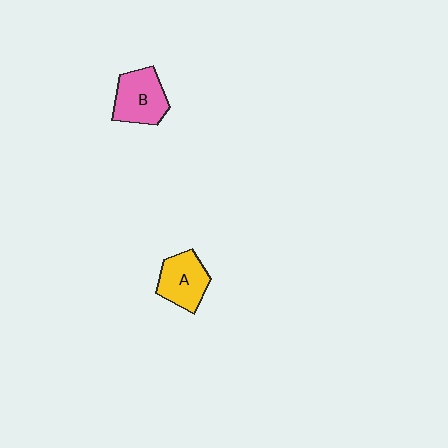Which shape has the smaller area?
Shape A (yellow).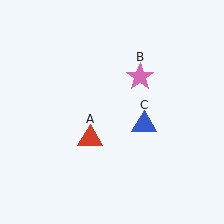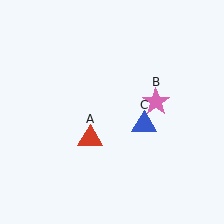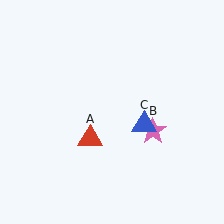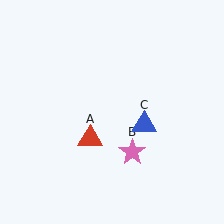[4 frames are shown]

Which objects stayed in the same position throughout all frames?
Red triangle (object A) and blue triangle (object C) remained stationary.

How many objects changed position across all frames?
1 object changed position: pink star (object B).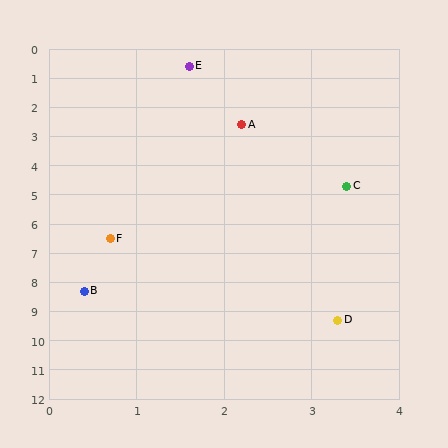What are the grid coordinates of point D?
Point D is at approximately (3.3, 9.3).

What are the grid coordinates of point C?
Point C is at approximately (3.4, 4.7).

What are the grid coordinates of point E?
Point E is at approximately (1.6, 0.6).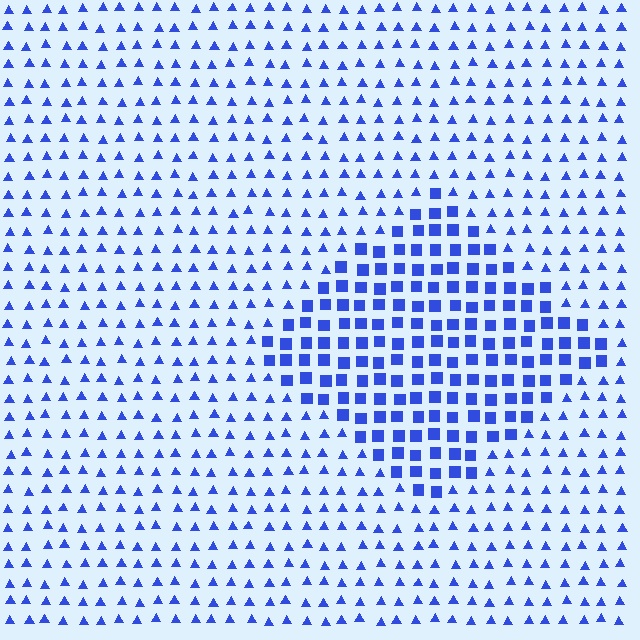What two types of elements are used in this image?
The image uses squares inside the diamond region and triangles outside it.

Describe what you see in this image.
The image is filled with small blue elements arranged in a uniform grid. A diamond-shaped region contains squares, while the surrounding area contains triangles. The boundary is defined purely by the change in element shape.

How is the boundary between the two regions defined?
The boundary is defined by a change in element shape: squares inside vs. triangles outside. All elements share the same color and spacing.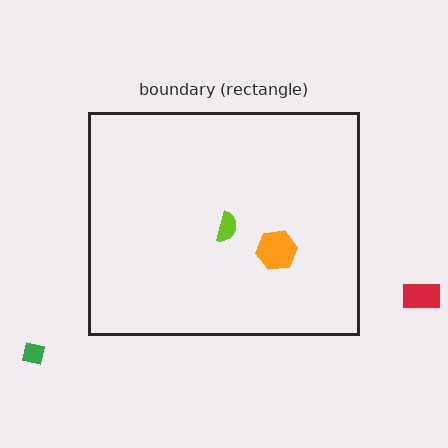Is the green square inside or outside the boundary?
Outside.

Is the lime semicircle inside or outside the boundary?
Inside.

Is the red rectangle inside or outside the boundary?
Outside.